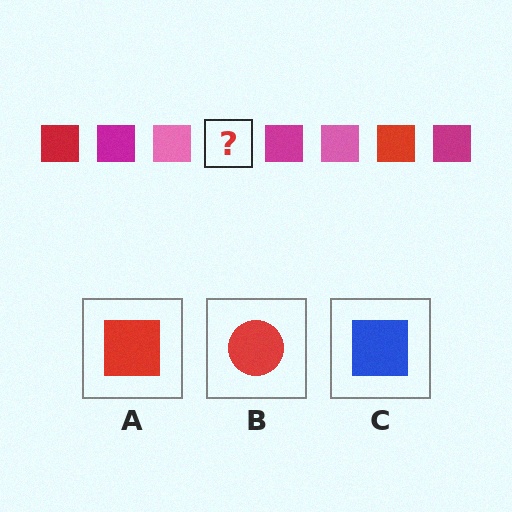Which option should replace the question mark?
Option A.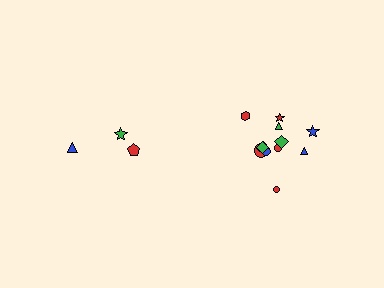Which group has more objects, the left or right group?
The right group.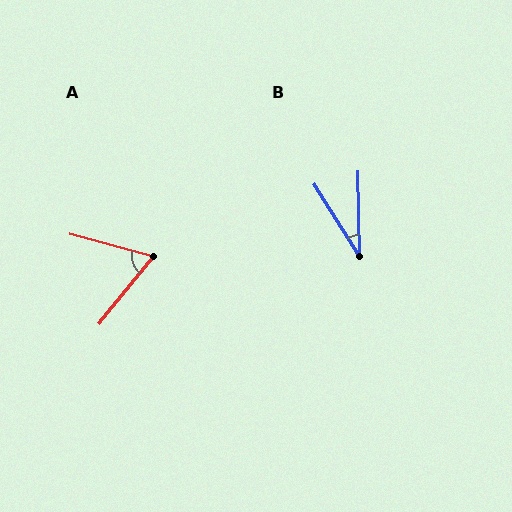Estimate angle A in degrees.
Approximately 66 degrees.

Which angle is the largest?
A, at approximately 66 degrees.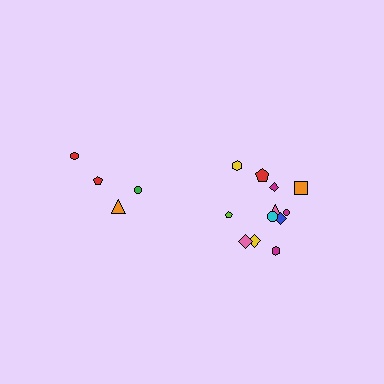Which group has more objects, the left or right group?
The right group.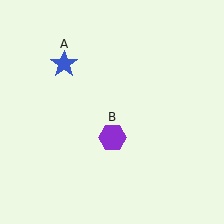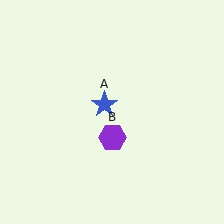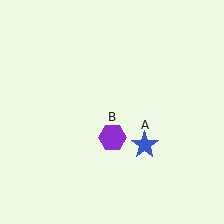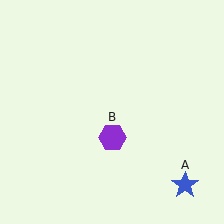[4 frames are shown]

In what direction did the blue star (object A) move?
The blue star (object A) moved down and to the right.